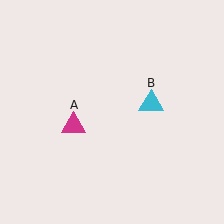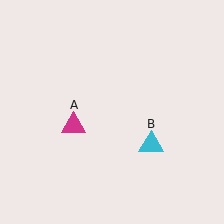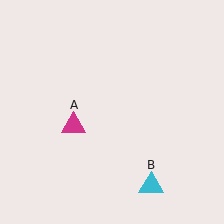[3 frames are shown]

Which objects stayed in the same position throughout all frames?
Magenta triangle (object A) remained stationary.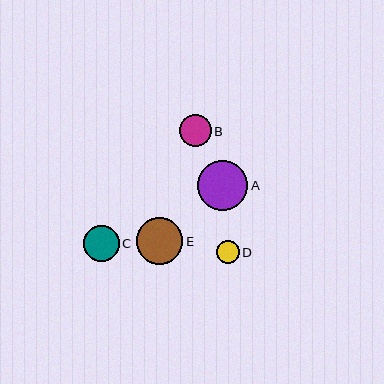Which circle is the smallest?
Circle D is the smallest with a size of approximately 23 pixels.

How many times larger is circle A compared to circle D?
Circle A is approximately 2.2 times the size of circle D.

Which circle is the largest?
Circle A is the largest with a size of approximately 50 pixels.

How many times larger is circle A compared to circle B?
Circle A is approximately 1.6 times the size of circle B.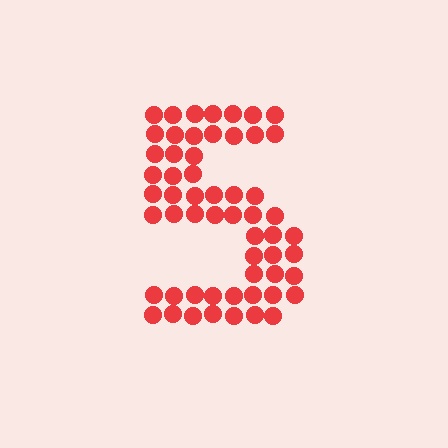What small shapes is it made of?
It is made of small circles.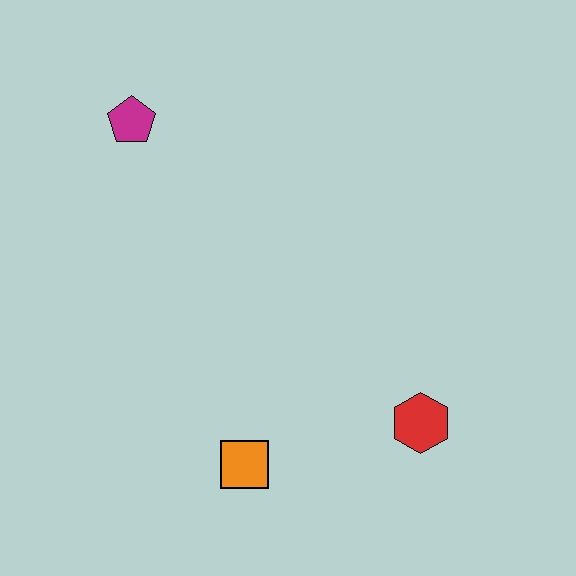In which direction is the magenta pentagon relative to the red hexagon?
The magenta pentagon is above the red hexagon.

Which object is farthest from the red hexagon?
The magenta pentagon is farthest from the red hexagon.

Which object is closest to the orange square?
The red hexagon is closest to the orange square.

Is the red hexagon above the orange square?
Yes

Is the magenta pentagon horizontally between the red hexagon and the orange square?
No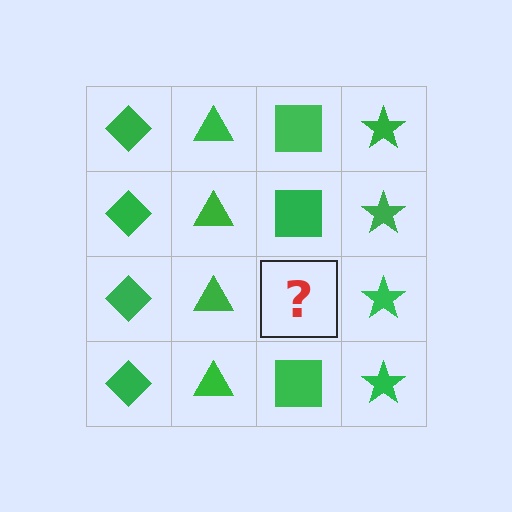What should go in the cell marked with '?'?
The missing cell should contain a green square.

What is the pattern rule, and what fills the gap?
The rule is that each column has a consistent shape. The gap should be filled with a green square.